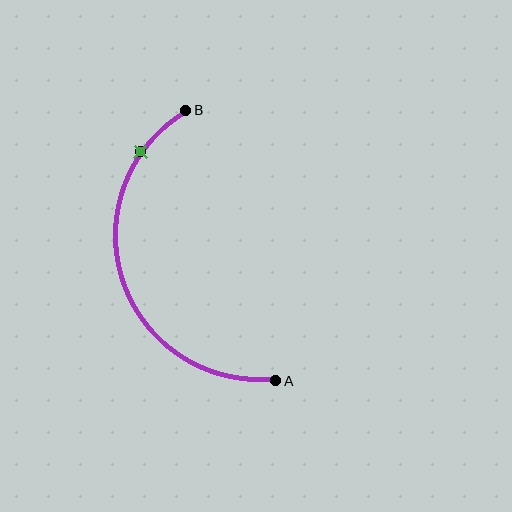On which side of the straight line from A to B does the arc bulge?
The arc bulges to the left of the straight line connecting A and B.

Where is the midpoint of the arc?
The arc midpoint is the point on the curve farthest from the straight line joining A and B. It sits to the left of that line.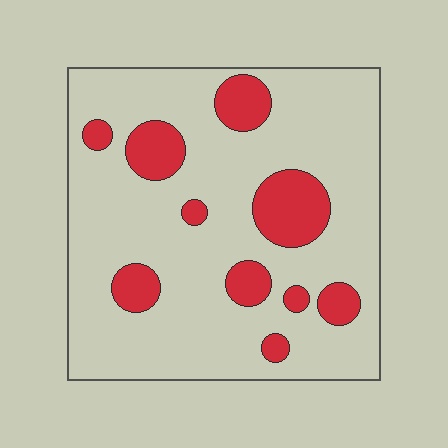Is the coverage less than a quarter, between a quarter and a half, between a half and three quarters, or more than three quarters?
Less than a quarter.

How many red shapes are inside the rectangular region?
10.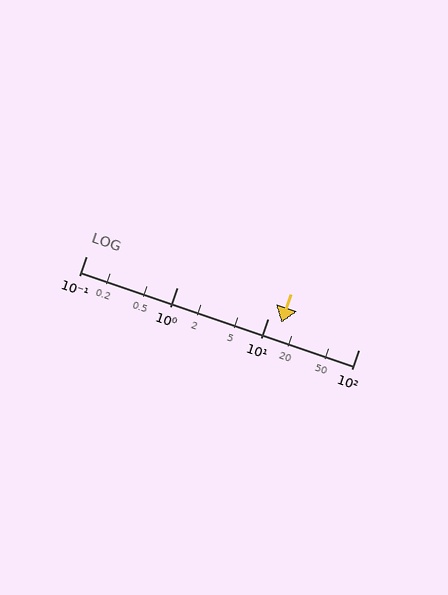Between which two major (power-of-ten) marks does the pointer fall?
The pointer is between 10 and 100.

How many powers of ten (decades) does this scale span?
The scale spans 3 decades, from 0.1 to 100.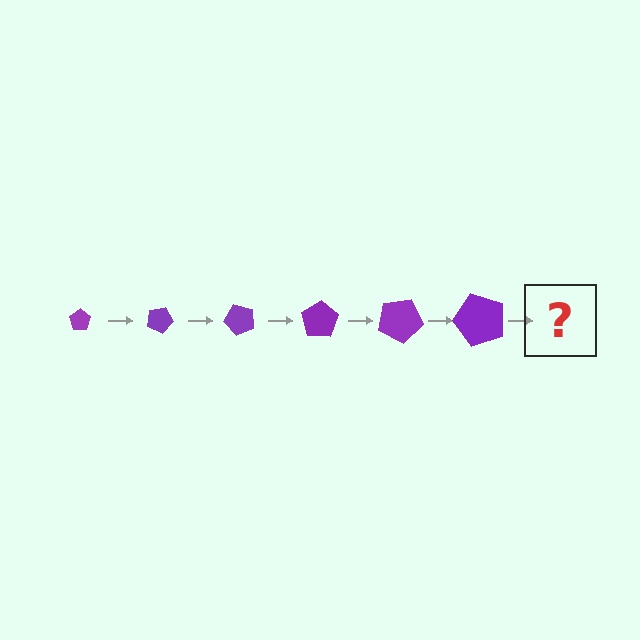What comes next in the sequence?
The next element should be a pentagon, larger than the previous one and rotated 150 degrees from the start.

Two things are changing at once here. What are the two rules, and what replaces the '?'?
The two rules are that the pentagon grows larger each step and it rotates 25 degrees each step. The '?' should be a pentagon, larger than the previous one and rotated 150 degrees from the start.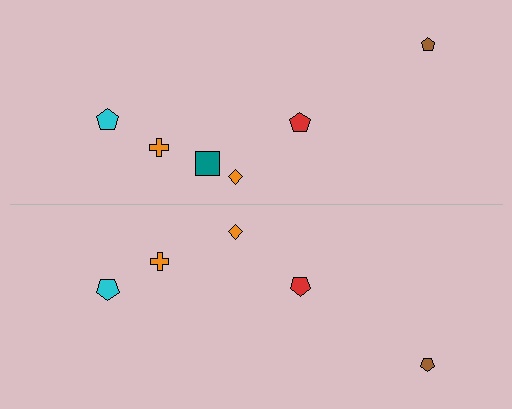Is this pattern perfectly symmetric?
No, the pattern is not perfectly symmetric. A teal square is missing from the bottom side.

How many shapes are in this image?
There are 11 shapes in this image.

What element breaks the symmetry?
A teal square is missing from the bottom side.